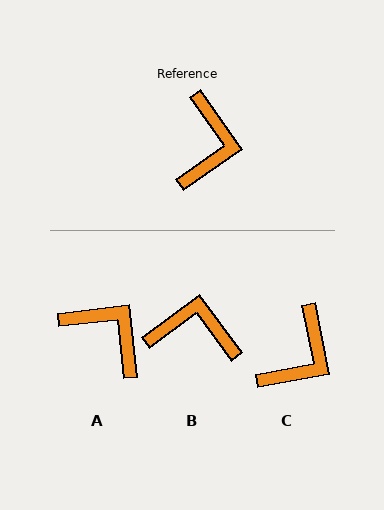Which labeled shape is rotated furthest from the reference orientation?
B, about 92 degrees away.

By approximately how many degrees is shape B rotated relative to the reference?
Approximately 92 degrees counter-clockwise.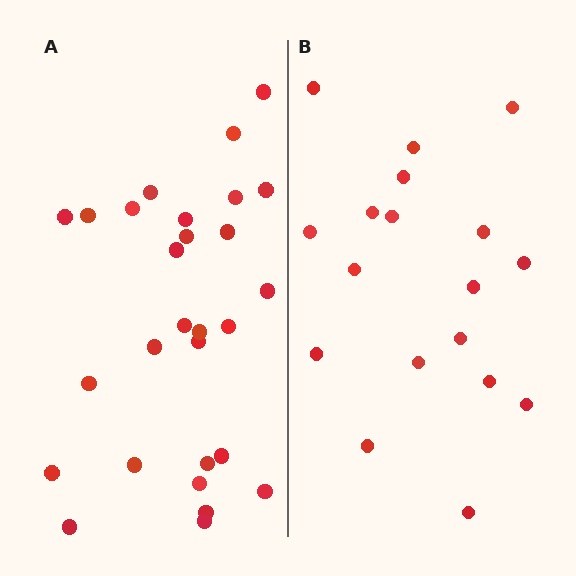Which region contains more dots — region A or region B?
Region A (the left region) has more dots.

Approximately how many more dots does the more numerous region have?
Region A has roughly 10 or so more dots than region B.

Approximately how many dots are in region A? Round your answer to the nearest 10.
About 30 dots. (The exact count is 28, which rounds to 30.)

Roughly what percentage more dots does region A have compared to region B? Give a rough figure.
About 55% more.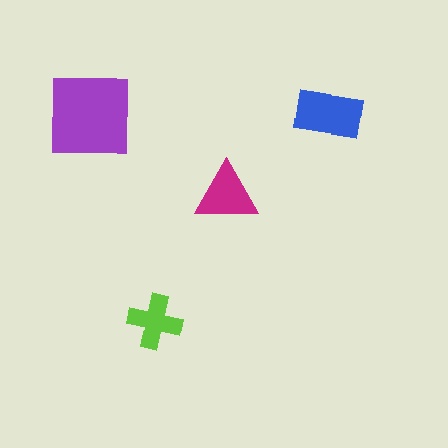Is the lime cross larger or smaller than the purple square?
Smaller.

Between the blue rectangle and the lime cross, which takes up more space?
The blue rectangle.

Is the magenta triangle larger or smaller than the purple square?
Smaller.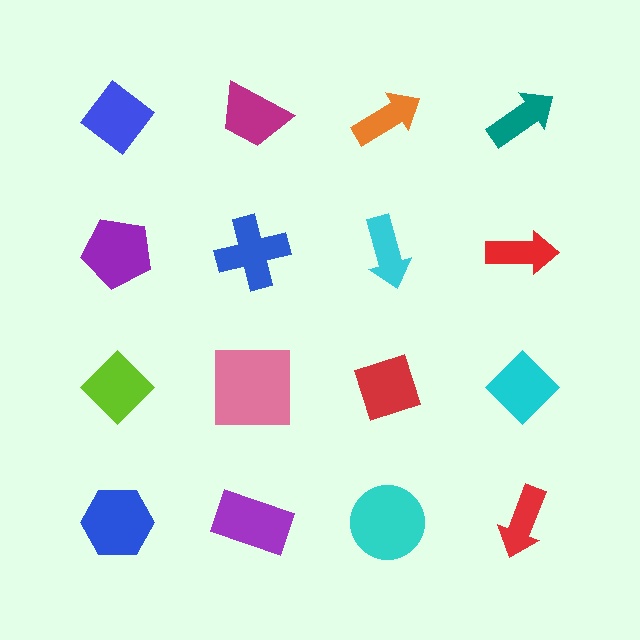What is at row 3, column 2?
A pink square.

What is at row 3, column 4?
A cyan diamond.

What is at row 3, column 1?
A lime diamond.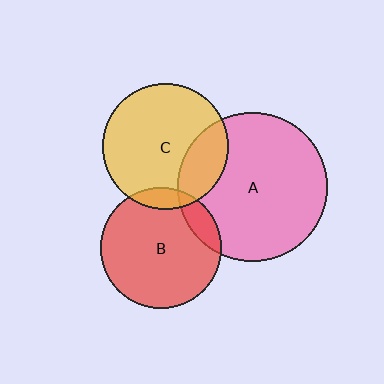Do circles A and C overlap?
Yes.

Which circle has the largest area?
Circle A (pink).